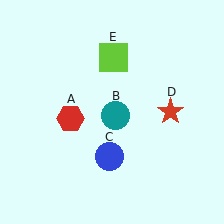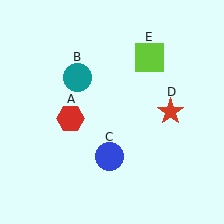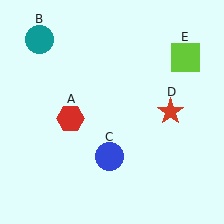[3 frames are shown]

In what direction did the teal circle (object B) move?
The teal circle (object B) moved up and to the left.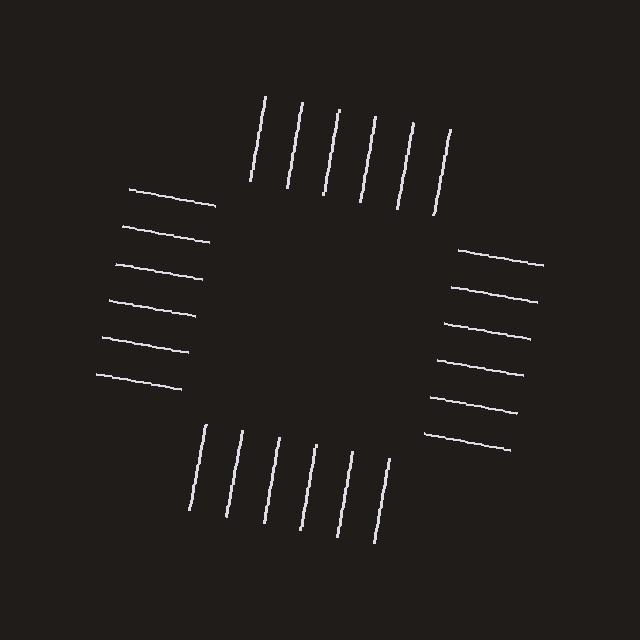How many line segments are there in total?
24 — 6 along each of the 4 edges.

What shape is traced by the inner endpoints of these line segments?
An illusory square — the line segments terminate on its edges but no continuous stroke is drawn.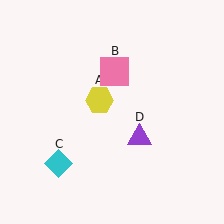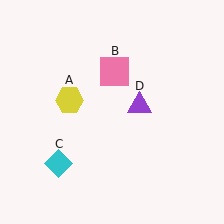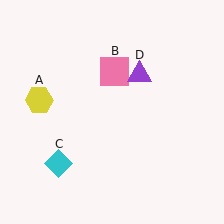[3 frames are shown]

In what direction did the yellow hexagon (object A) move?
The yellow hexagon (object A) moved left.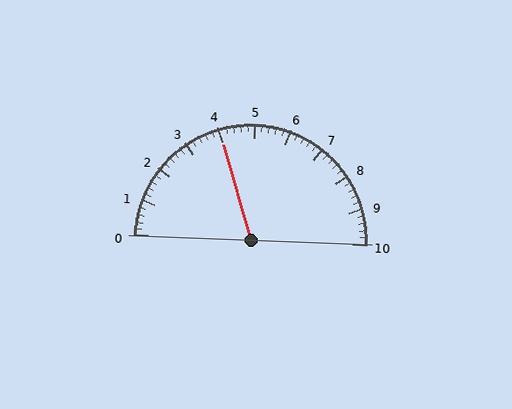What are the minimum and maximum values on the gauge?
The gauge ranges from 0 to 10.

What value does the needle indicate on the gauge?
The needle indicates approximately 4.0.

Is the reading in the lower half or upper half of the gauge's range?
The reading is in the lower half of the range (0 to 10).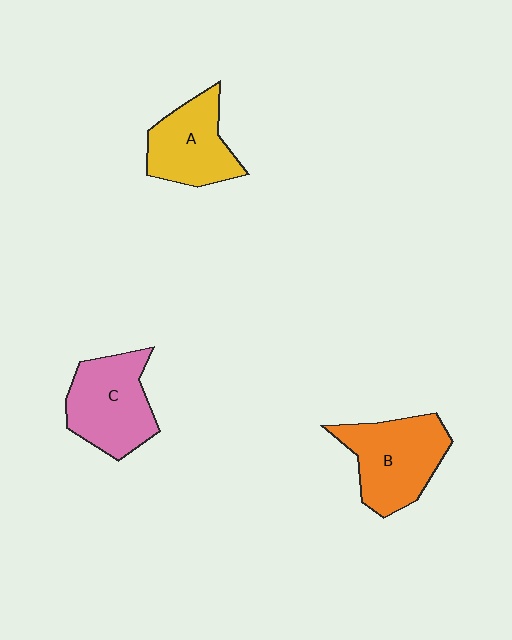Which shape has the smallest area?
Shape A (yellow).